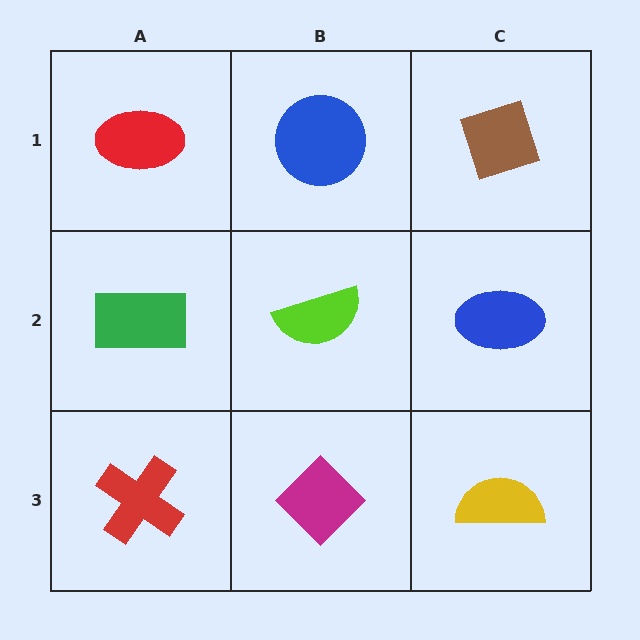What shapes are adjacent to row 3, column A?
A green rectangle (row 2, column A), a magenta diamond (row 3, column B).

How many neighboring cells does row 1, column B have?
3.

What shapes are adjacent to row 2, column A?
A red ellipse (row 1, column A), a red cross (row 3, column A), a lime semicircle (row 2, column B).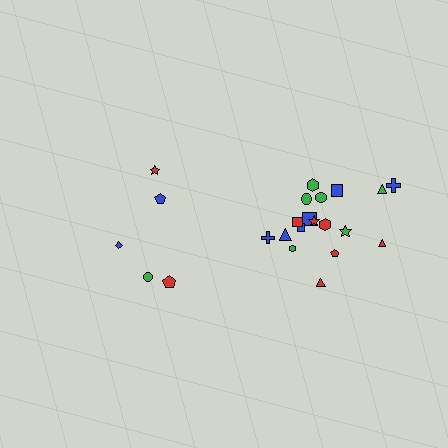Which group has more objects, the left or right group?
The right group.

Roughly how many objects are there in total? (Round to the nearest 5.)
Roughly 25 objects in total.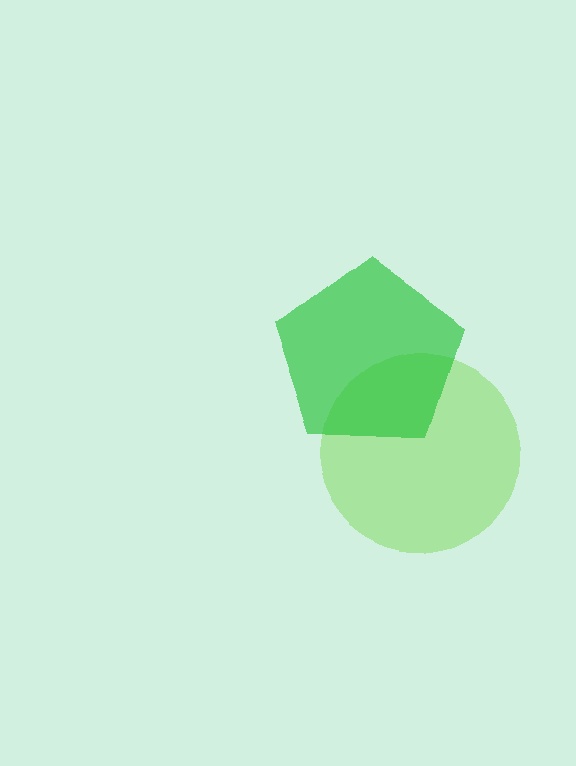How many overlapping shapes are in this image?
There are 2 overlapping shapes in the image.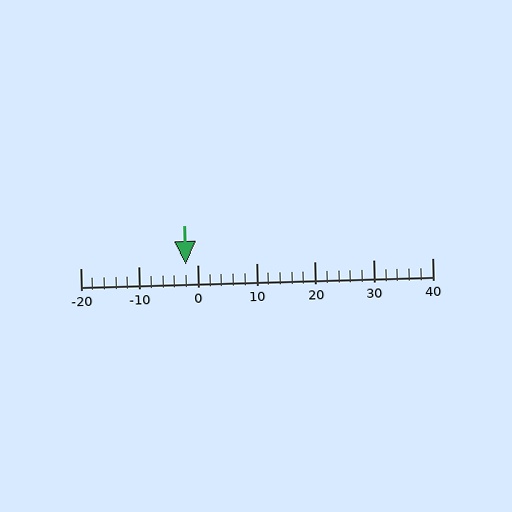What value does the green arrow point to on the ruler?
The green arrow points to approximately -2.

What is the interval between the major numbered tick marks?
The major tick marks are spaced 10 units apart.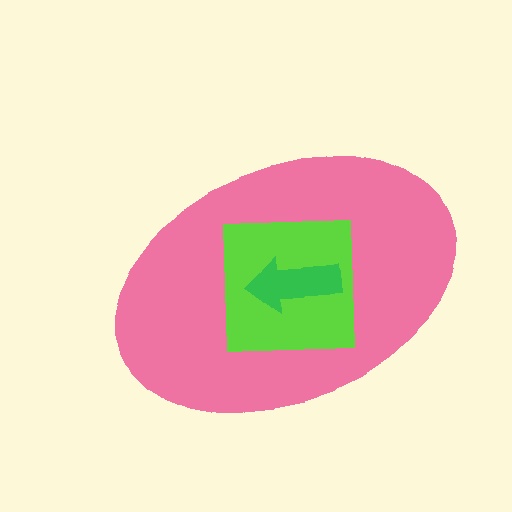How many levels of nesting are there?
3.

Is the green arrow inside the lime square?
Yes.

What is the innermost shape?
The green arrow.